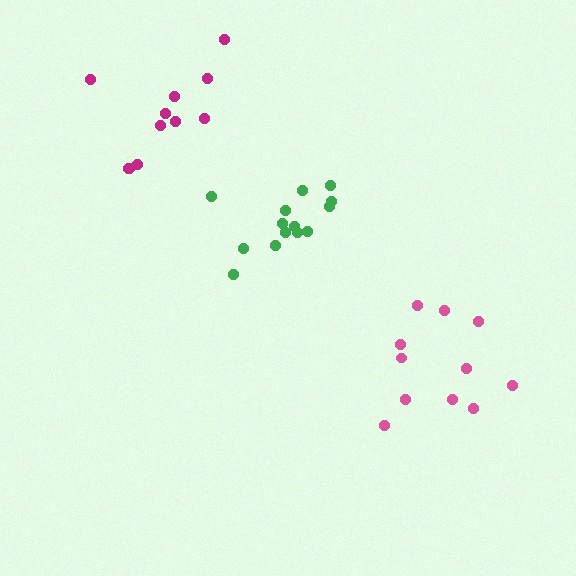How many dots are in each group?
Group 1: 11 dots, Group 2: 11 dots, Group 3: 14 dots (36 total).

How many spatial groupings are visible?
There are 3 spatial groupings.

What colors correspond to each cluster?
The clusters are colored: magenta, pink, green.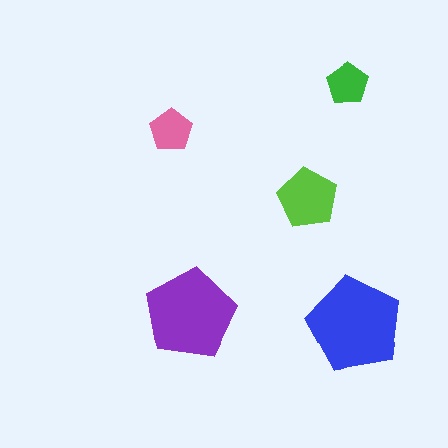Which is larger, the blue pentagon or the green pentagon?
The blue one.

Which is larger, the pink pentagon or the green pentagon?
The pink one.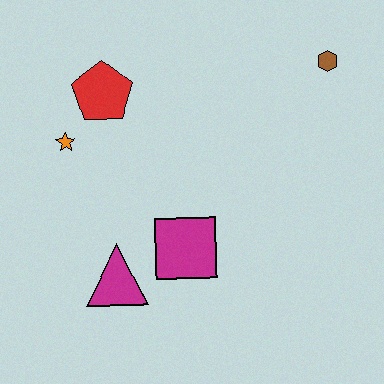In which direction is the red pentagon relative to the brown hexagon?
The red pentagon is to the left of the brown hexagon.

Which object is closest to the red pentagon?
The orange star is closest to the red pentagon.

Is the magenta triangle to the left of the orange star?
No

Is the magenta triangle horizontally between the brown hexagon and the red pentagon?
Yes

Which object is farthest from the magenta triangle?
The brown hexagon is farthest from the magenta triangle.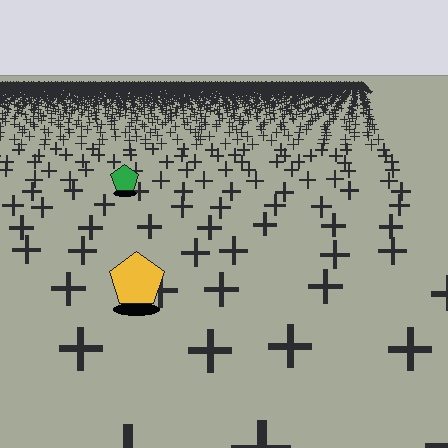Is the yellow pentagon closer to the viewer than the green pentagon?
Yes. The yellow pentagon is closer — you can tell from the texture gradient: the ground texture is coarser near it.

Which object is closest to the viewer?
The yellow pentagon is closest. The texture marks near it are larger and more spread out.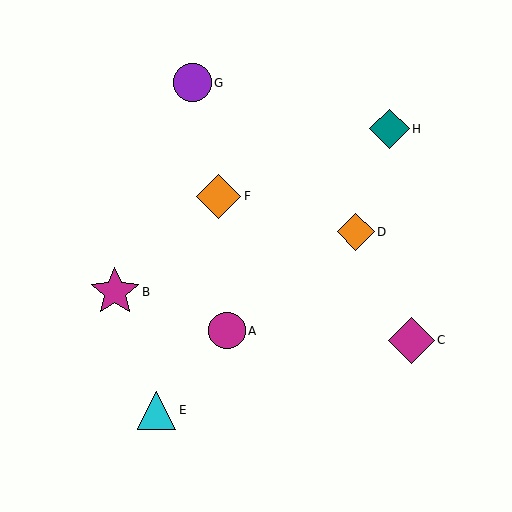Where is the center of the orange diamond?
The center of the orange diamond is at (219, 196).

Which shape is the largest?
The magenta star (labeled B) is the largest.